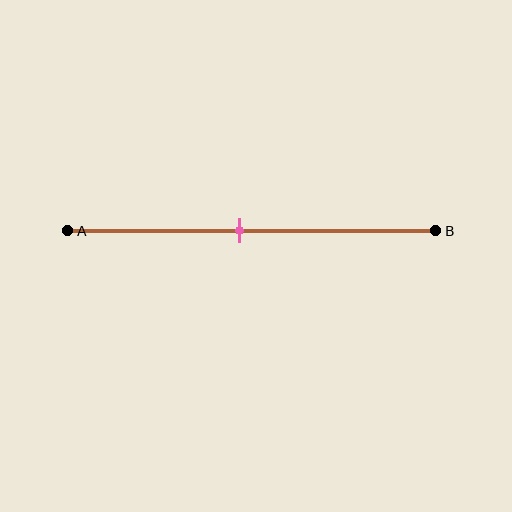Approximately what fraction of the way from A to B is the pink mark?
The pink mark is approximately 45% of the way from A to B.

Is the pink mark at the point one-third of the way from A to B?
No, the mark is at about 45% from A, not at the 33% one-third point.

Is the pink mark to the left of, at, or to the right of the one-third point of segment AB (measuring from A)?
The pink mark is to the right of the one-third point of segment AB.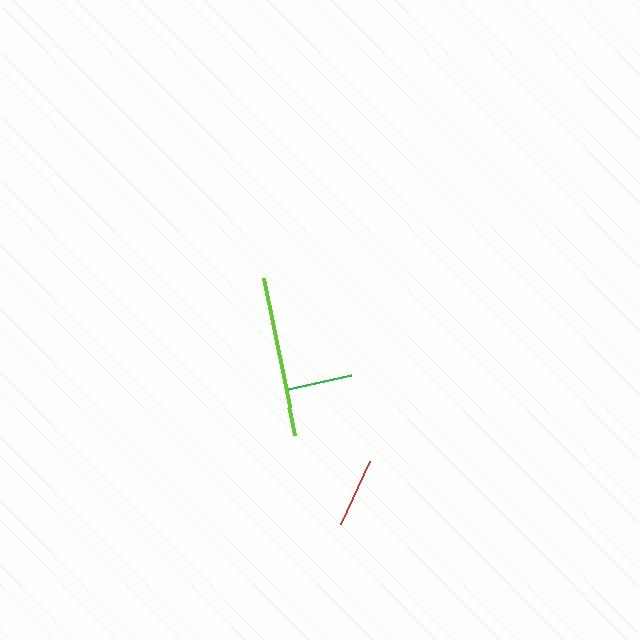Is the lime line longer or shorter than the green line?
The lime line is longer than the green line.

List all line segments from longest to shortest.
From longest to shortest: lime, red, green.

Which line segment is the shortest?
The green line is the shortest at approximately 65 pixels.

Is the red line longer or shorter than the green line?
The red line is longer than the green line.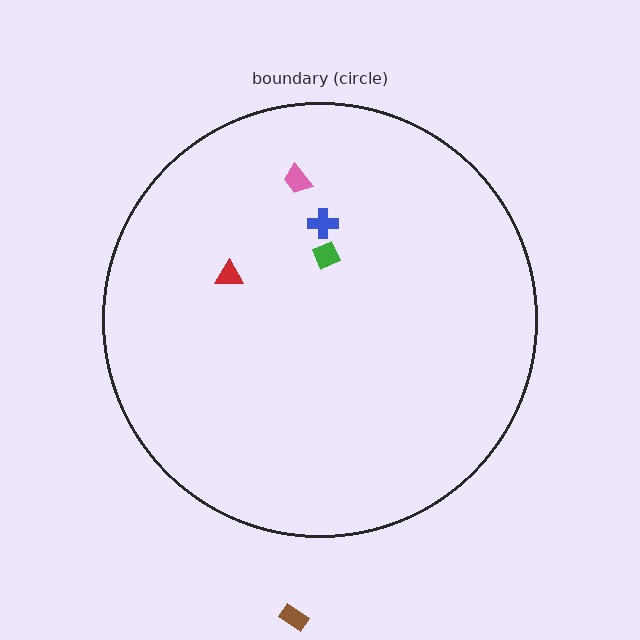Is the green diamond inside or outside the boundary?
Inside.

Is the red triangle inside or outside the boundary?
Inside.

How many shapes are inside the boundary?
4 inside, 1 outside.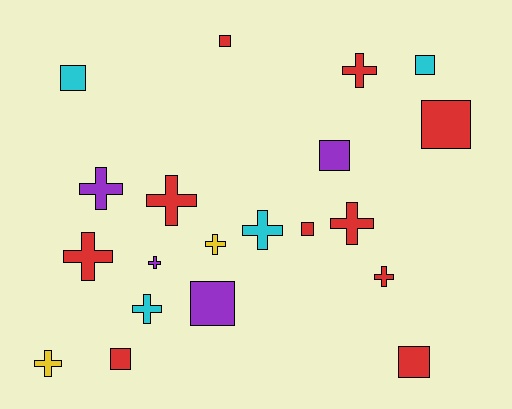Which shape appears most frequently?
Cross, with 11 objects.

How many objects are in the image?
There are 20 objects.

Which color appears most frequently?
Red, with 10 objects.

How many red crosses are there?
There are 5 red crosses.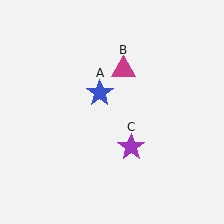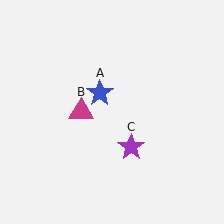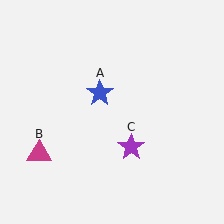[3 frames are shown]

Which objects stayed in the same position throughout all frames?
Blue star (object A) and purple star (object C) remained stationary.